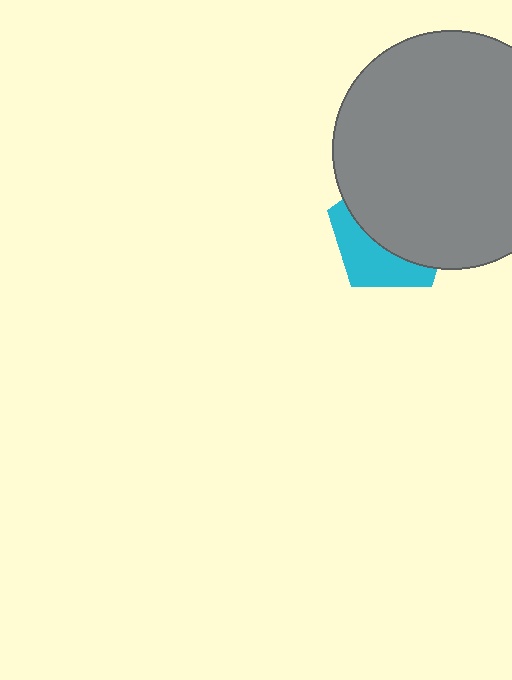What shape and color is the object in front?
The object in front is a gray circle.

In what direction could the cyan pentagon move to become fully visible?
The cyan pentagon could move down. That would shift it out from behind the gray circle entirely.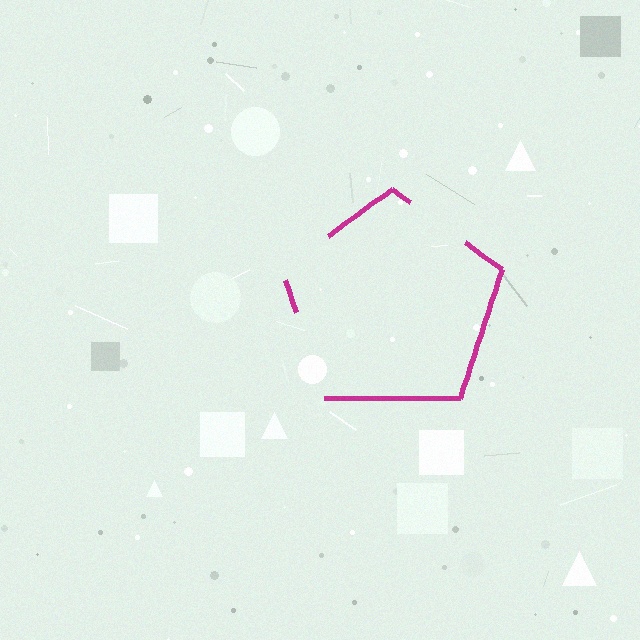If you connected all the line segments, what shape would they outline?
They would outline a pentagon.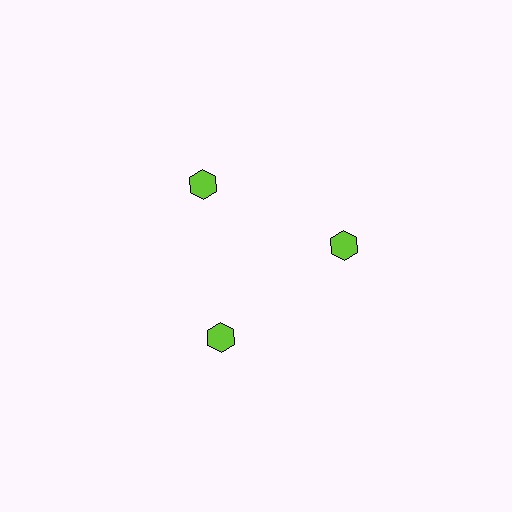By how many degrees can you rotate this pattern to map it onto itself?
The pattern maps onto itself every 120 degrees of rotation.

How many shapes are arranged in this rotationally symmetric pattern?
There are 3 shapes, arranged in 3 groups of 1.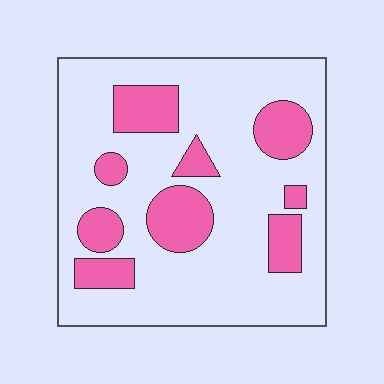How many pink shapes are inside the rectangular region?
9.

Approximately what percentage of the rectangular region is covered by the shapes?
Approximately 25%.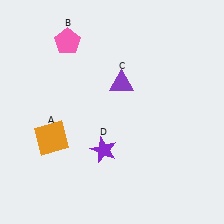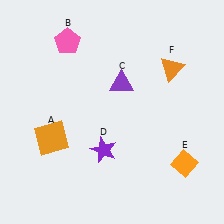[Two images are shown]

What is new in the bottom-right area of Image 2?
An orange diamond (E) was added in the bottom-right area of Image 2.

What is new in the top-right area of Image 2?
An orange triangle (F) was added in the top-right area of Image 2.